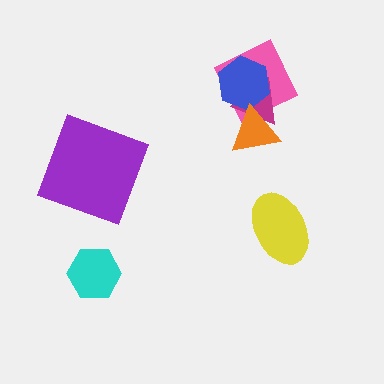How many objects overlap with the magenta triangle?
3 objects overlap with the magenta triangle.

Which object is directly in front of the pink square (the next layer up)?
The magenta triangle is directly in front of the pink square.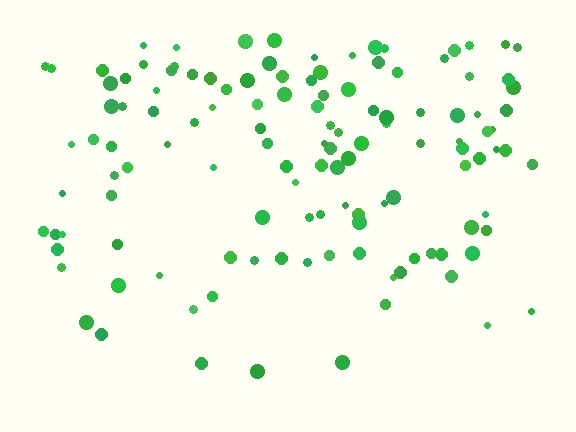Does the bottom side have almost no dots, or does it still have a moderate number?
Still a moderate number, just noticeably fewer than the top.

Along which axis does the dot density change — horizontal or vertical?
Vertical.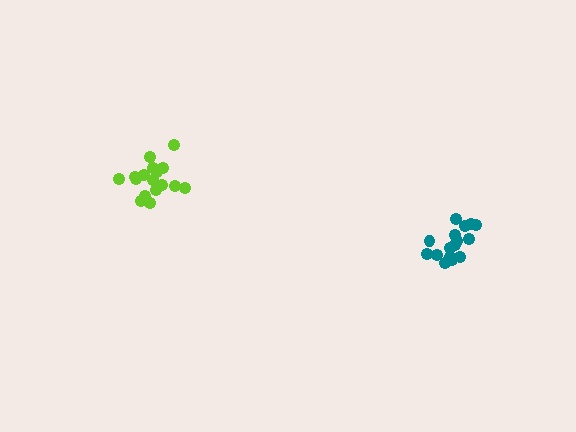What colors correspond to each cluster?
The clusters are colored: lime, teal.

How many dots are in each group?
Group 1: 17 dots, Group 2: 16 dots (33 total).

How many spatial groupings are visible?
There are 2 spatial groupings.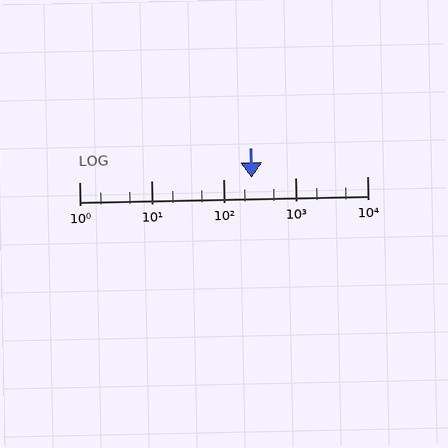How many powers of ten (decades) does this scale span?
The scale spans 4 decades, from 1 to 10000.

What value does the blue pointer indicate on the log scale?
The pointer indicates approximately 250.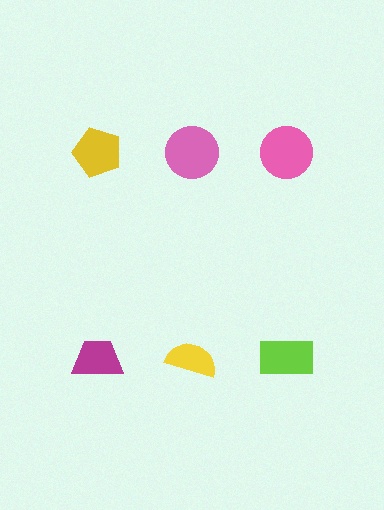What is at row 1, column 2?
A pink circle.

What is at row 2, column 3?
A lime rectangle.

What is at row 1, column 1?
A yellow pentagon.